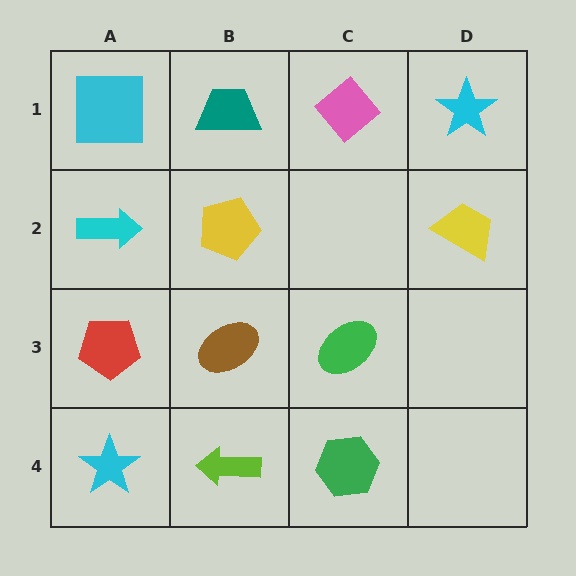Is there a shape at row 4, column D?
No, that cell is empty.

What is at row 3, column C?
A green ellipse.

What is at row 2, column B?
A yellow pentagon.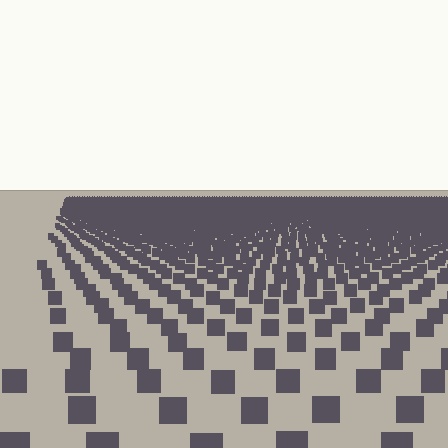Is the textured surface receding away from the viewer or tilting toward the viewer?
The surface is receding away from the viewer. Texture elements get smaller and denser toward the top.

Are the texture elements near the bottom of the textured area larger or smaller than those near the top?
Larger. Near the bottom, elements are closer to the viewer and appear at a bigger on-screen size.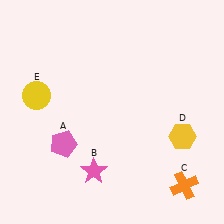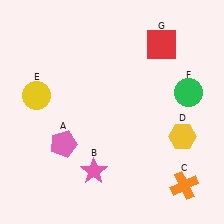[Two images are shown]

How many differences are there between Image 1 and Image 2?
There are 2 differences between the two images.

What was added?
A green circle (F), a red square (G) were added in Image 2.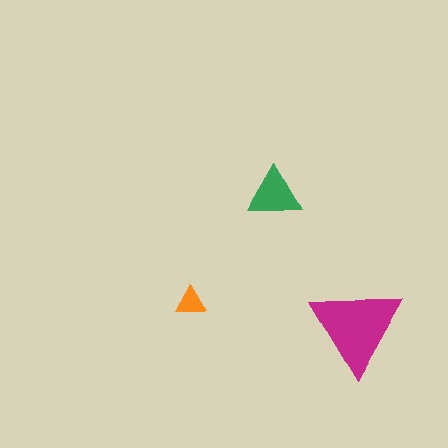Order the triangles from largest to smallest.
the magenta one, the green one, the orange one.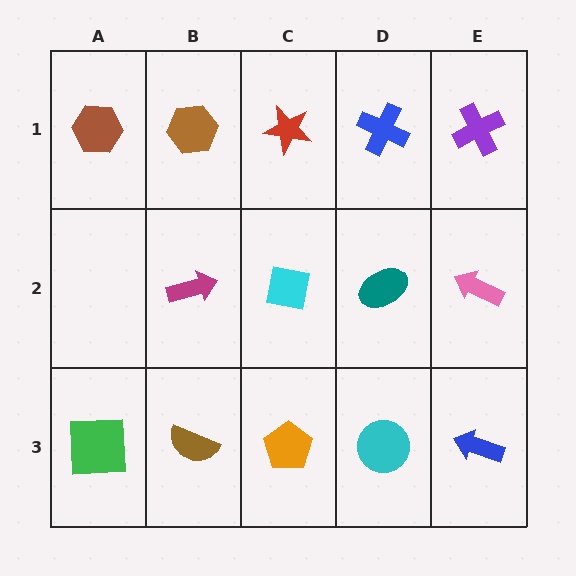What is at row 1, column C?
A red star.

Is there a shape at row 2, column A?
No, that cell is empty.